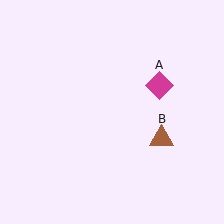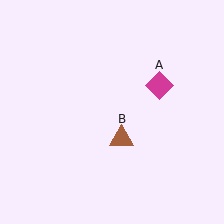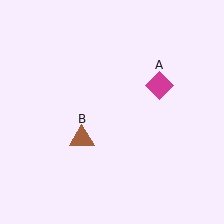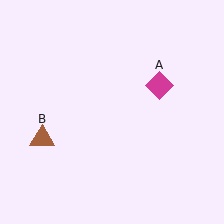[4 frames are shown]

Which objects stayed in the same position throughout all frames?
Magenta diamond (object A) remained stationary.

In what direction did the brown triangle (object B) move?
The brown triangle (object B) moved left.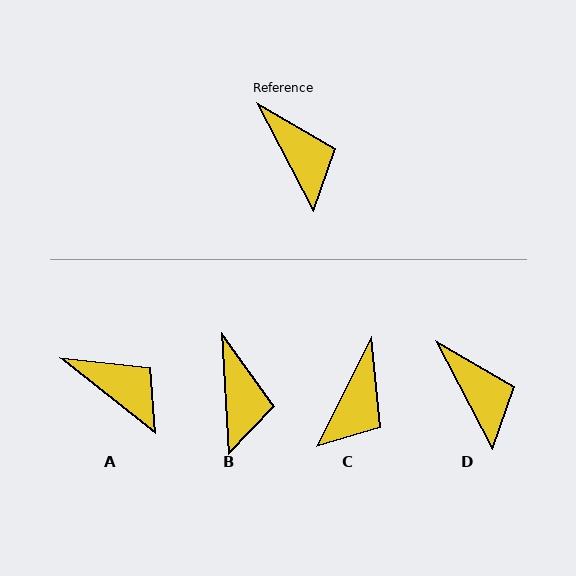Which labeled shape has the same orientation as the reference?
D.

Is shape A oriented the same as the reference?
No, it is off by about 24 degrees.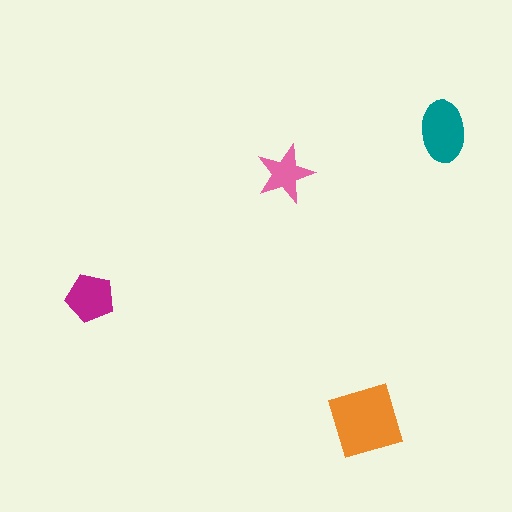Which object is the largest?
The orange diamond.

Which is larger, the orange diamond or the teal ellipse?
The orange diamond.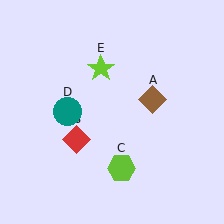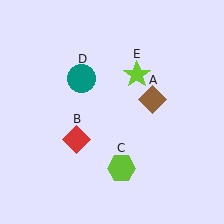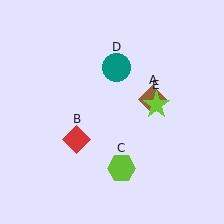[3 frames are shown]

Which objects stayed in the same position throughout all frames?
Brown diamond (object A) and red diamond (object B) and lime hexagon (object C) remained stationary.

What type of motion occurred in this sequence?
The teal circle (object D), lime star (object E) rotated clockwise around the center of the scene.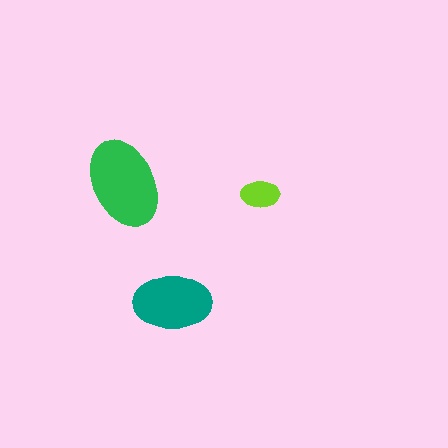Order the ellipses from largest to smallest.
the green one, the teal one, the lime one.